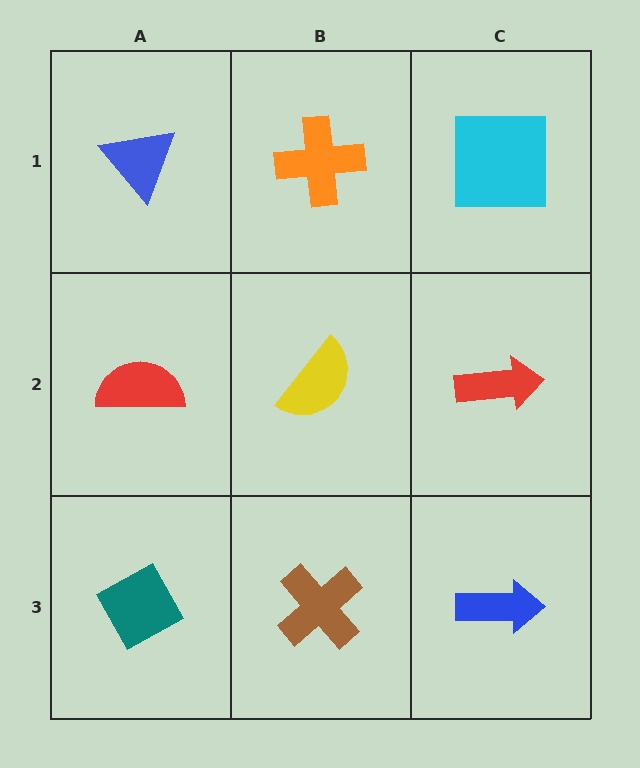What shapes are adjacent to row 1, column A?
A red semicircle (row 2, column A), an orange cross (row 1, column B).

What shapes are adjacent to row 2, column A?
A blue triangle (row 1, column A), a teal diamond (row 3, column A), a yellow semicircle (row 2, column B).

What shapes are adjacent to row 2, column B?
An orange cross (row 1, column B), a brown cross (row 3, column B), a red semicircle (row 2, column A), a red arrow (row 2, column C).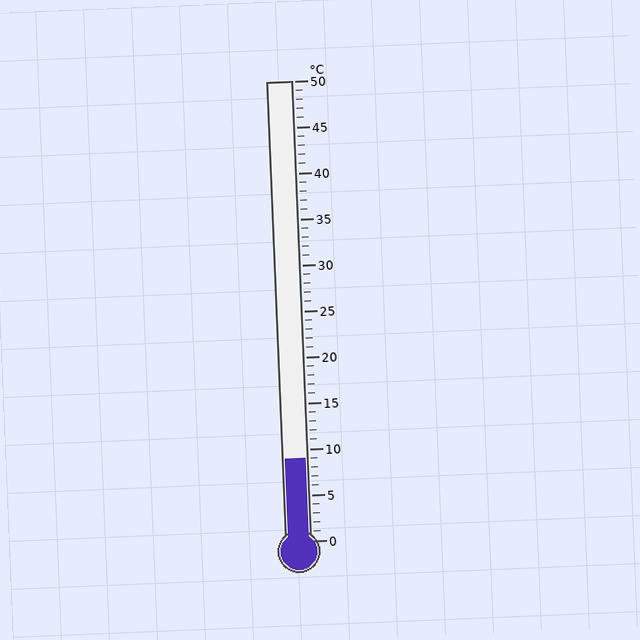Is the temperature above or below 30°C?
The temperature is below 30°C.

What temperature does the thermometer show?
The thermometer shows approximately 9°C.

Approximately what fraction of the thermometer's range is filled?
The thermometer is filled to approximately 20% of its range.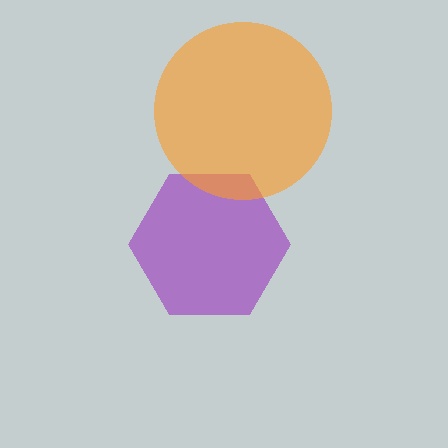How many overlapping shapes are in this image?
There are 2 overlapping shapes in the image.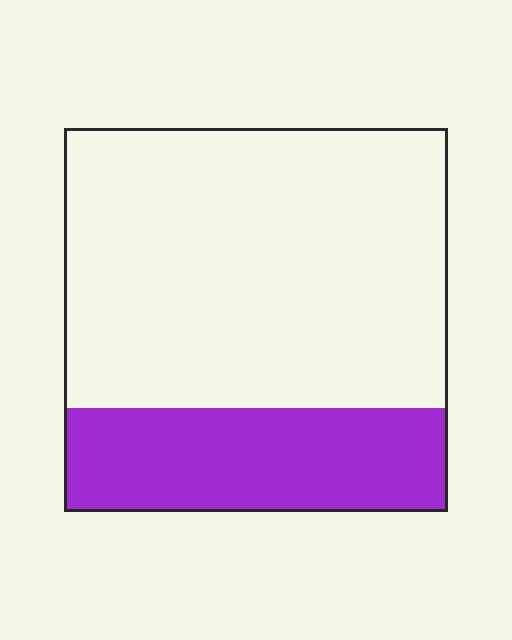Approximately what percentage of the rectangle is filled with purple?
Approximately 25%.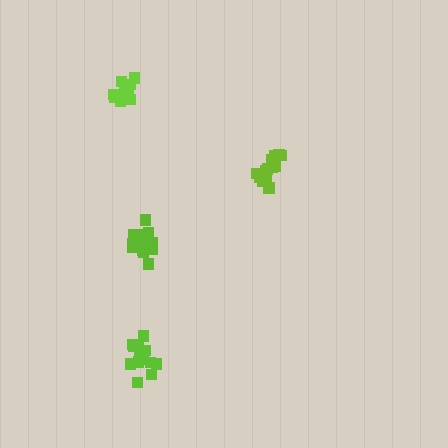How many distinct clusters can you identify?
There are 4 distinct clusters.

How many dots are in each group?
Group 1: 14 dots, Group 2: 11 dots, Group 3: 14 dots, Group 4: 16 dots (55 total).